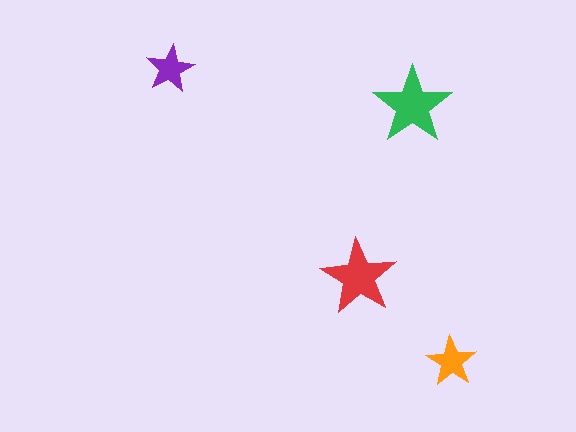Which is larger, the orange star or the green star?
The green one.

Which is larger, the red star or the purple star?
The red one.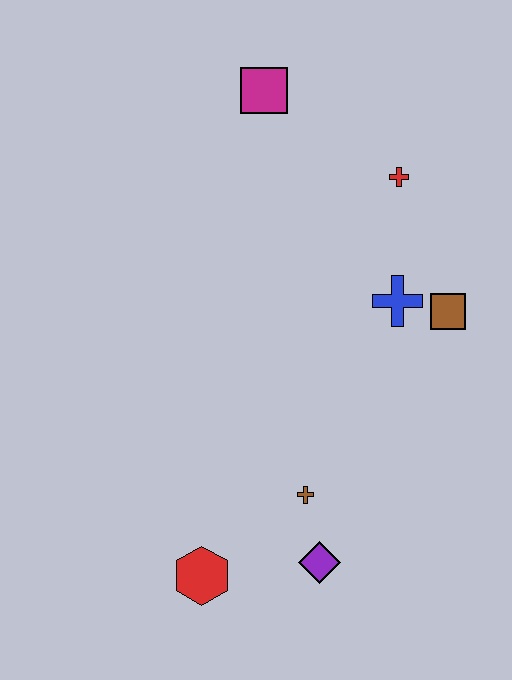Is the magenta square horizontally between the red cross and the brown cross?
No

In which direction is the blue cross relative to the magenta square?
The blue cross is below the magenta square.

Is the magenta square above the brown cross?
Yes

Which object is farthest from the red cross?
The red hexagon is farthest from the red cross.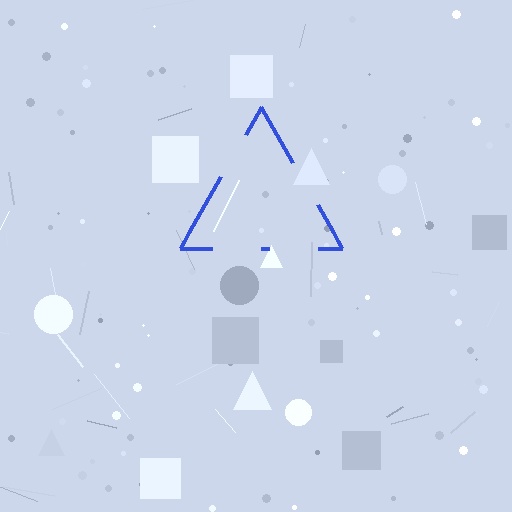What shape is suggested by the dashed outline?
The dashed outline suggests a triangle.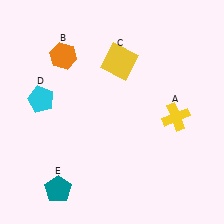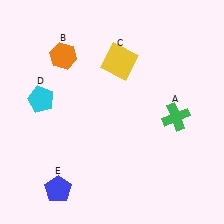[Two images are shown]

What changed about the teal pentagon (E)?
In Image 1, E is teal. In Image 2, it changed to blue.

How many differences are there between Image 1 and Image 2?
There are 2 differences between the two images.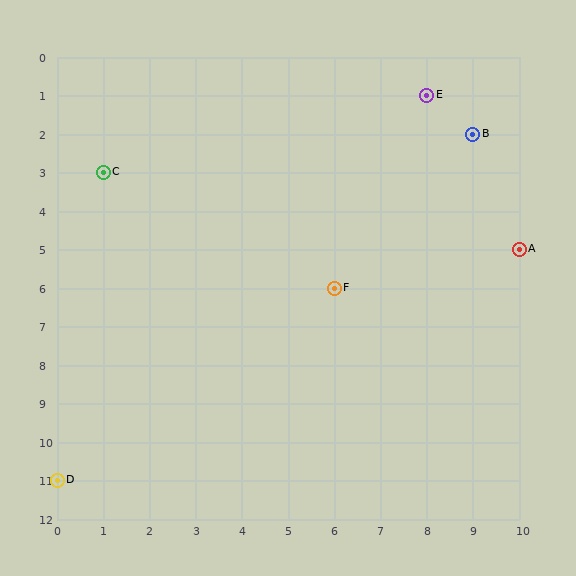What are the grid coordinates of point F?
Point F is at grid coordinates (6, 6).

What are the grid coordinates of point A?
Point A is at grid coordinates (10, 5).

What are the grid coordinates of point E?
Point E is at grid coordinates (8, 1).